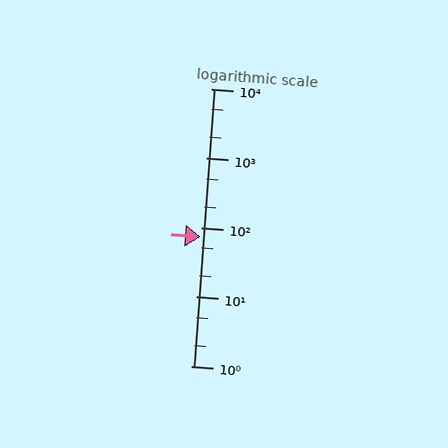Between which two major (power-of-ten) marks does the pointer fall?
The pointer is between 10 and 100.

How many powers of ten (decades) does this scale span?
The scale spans 4 decades, from 1 to 10000.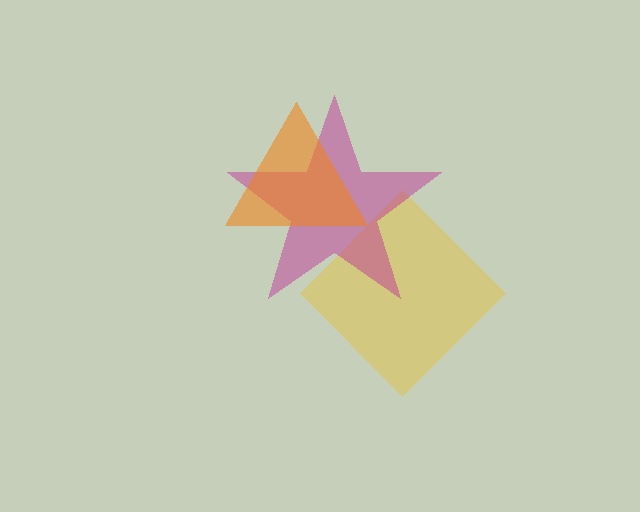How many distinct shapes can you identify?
There are 3 distinct shapes: a yellow diamond, a magenta star, an orange triangle.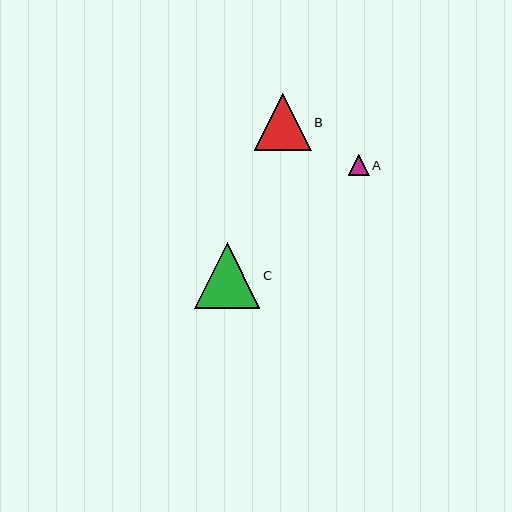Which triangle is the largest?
Triangle C is the largest with a size of approximately 66 pixels.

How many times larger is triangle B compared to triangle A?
Triangle B is approximately 2.7 times the size of triangle A.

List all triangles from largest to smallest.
From largest to smallest: C, B, A.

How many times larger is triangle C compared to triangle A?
Triangle C is approximately 3.1 times the size of triangle A.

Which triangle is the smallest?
Triangle A is the smallest with a size of approximately 21 pixels.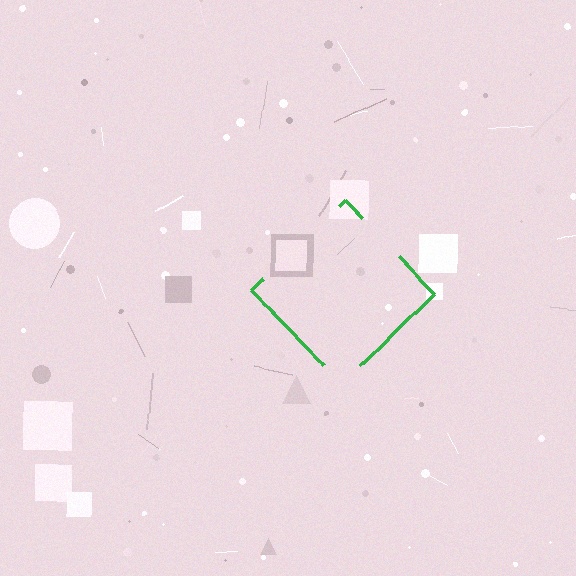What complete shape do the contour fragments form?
The contour fragments form a diamond.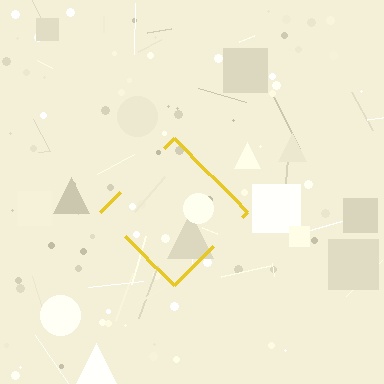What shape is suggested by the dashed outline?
The dashed outline suggests a diamond.